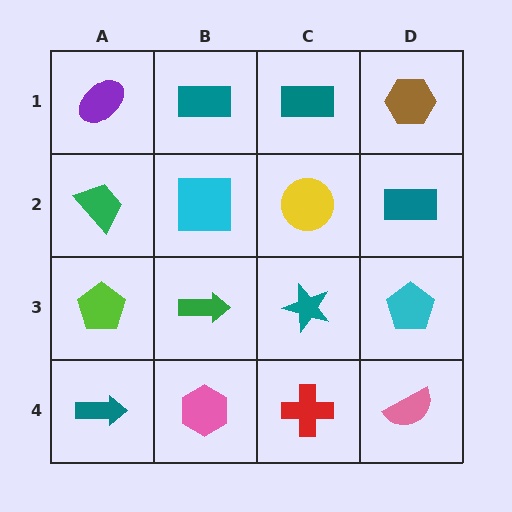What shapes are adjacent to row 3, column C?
A yellow circle (row 2, column C), a red cross (row 4, column C), a green arrow (row 3, column B), a cyan pentagon (row 3, column D).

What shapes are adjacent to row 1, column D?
A teal rectangle (row 2, column D), a teal rectangle (row 1, column C).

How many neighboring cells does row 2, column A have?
3.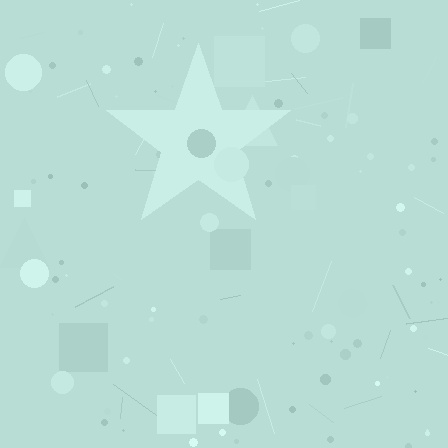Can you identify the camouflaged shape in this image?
The camouflaged shape is a star.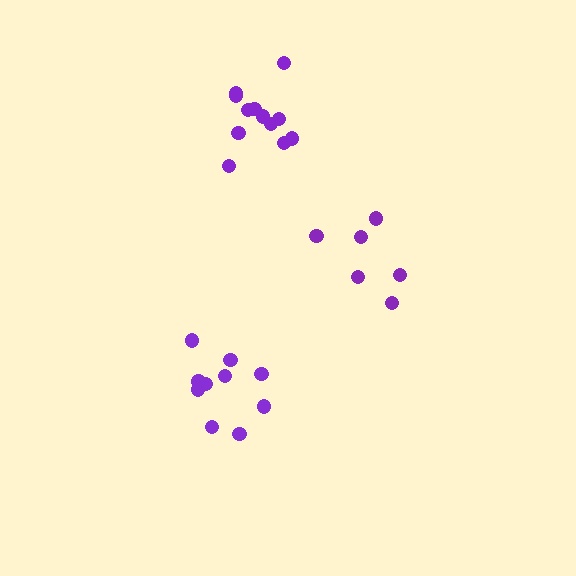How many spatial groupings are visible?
There are 3 spatial groupings.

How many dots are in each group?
Group 1: 6 dots, Group 2: 10 dots, Group 3: 12 dots (28 total).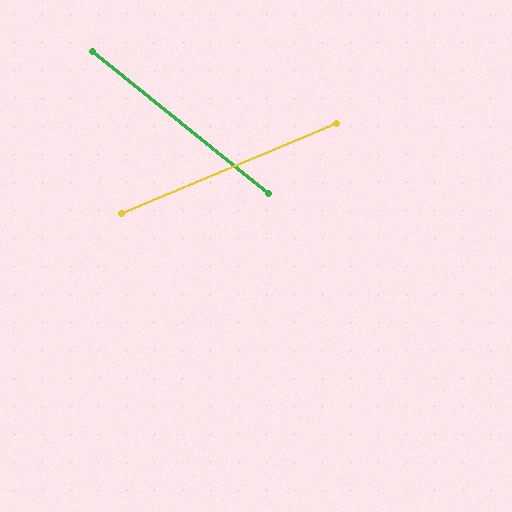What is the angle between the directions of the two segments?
Approximately 62 degrees.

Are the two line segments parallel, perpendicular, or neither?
Neither parallel nor perpendicular — they differ by about 62°.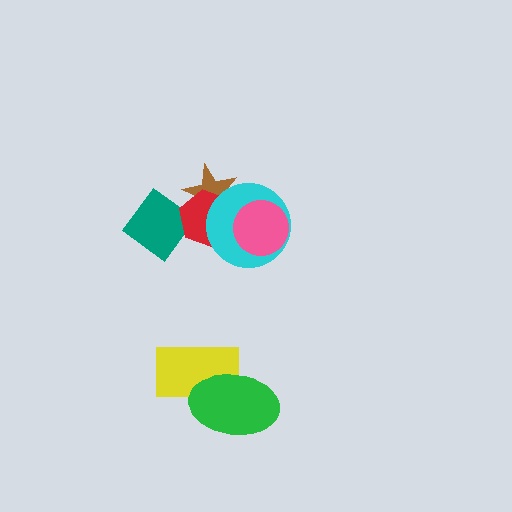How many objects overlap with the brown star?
2 objects overlap with the brown star.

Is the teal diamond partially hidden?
Yes, it is partially covered by another shape.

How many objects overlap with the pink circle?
1 object overlaps with the pink circle.